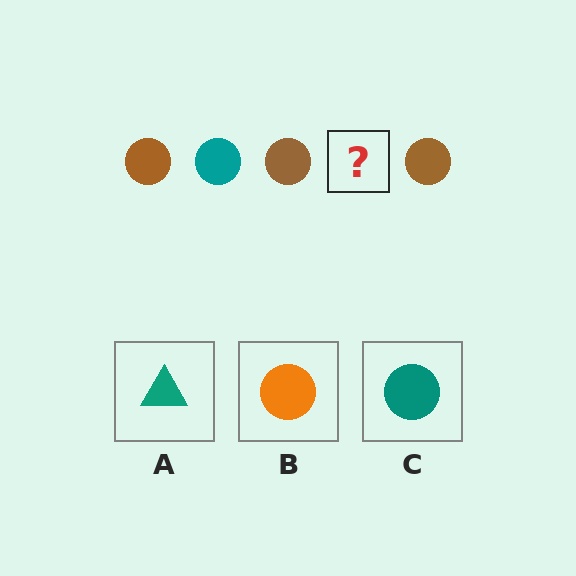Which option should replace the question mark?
Option C.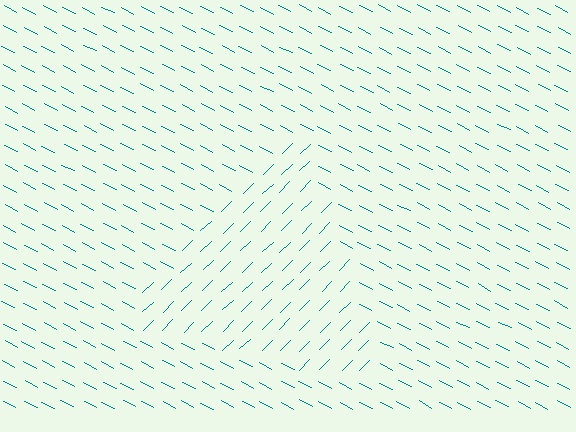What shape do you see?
I see a triangle.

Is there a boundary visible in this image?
Yes, there is a texture boundary formed by a change in line orientation.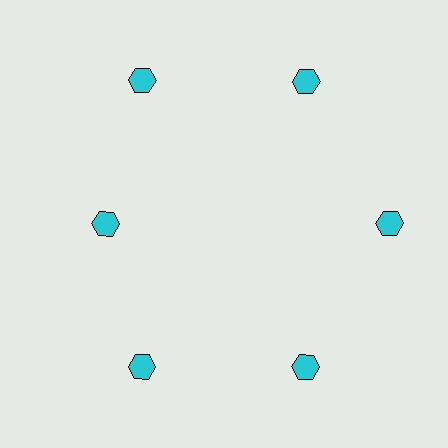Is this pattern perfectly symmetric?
No. The 6 cyan hexagons are arranged in a ring, but one element near the 9 o'clock position is pulled inward toward the center, breaking the 6-fold rotational symmetry.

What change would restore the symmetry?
The symmetry would be restored by moving it outward, back onto the ring so that all 6 hexagons sit at equal angles and equal distance from the center.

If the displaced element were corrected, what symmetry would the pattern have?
It would have 6-fold rotational symmetry — the pattern would map onto itself every 60 degrees.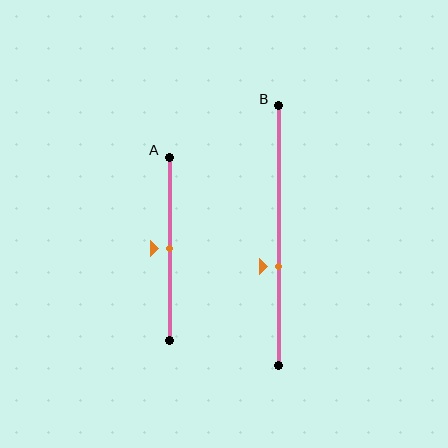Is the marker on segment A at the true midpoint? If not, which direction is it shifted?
Yes, the marker on segment A is at the true midpoint.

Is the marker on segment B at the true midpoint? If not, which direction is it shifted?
No, the marker on segment B is shifted downward by about 12% of the segment length.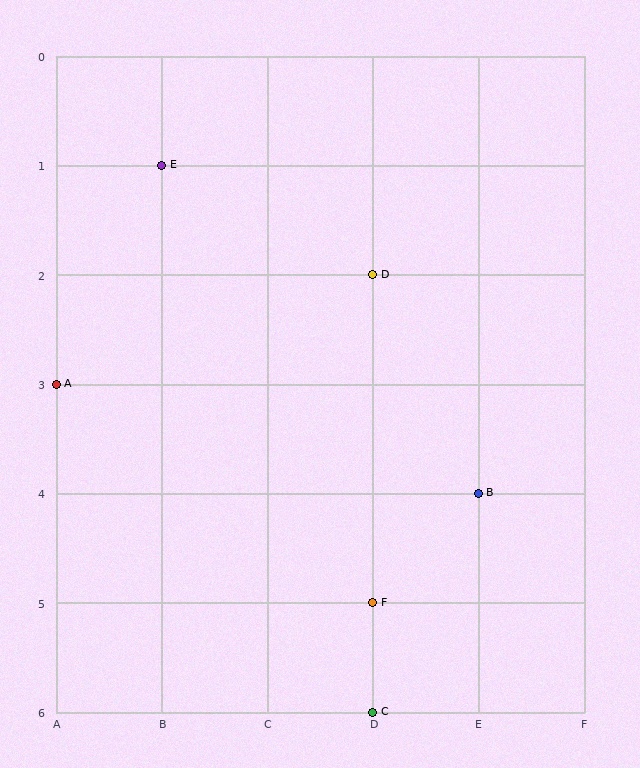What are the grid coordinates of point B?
Point B is at grid coordinates (E, 4).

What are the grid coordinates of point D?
Point D is at grid coordinates (D, 2).